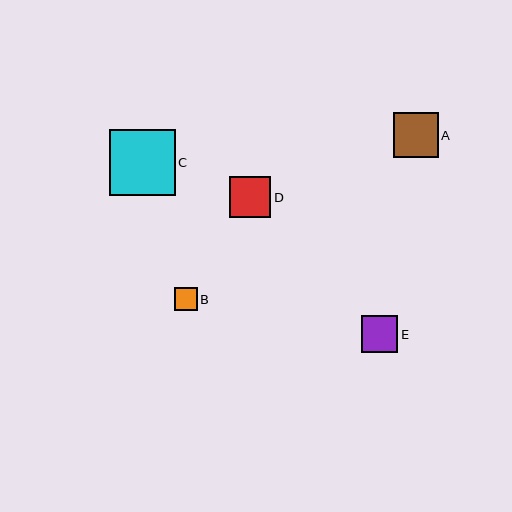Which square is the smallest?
Square B is the smallest with a size of approximately 23 pixels.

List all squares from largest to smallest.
From largest to smallest: C, A, D, E, B.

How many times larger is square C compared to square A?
Square C is approximately 1.5 times the size of square A.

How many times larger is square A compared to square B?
Square A is approximately 1.9 times the size of square B.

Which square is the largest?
Square C is the largest with a size of approximately 65 pixels.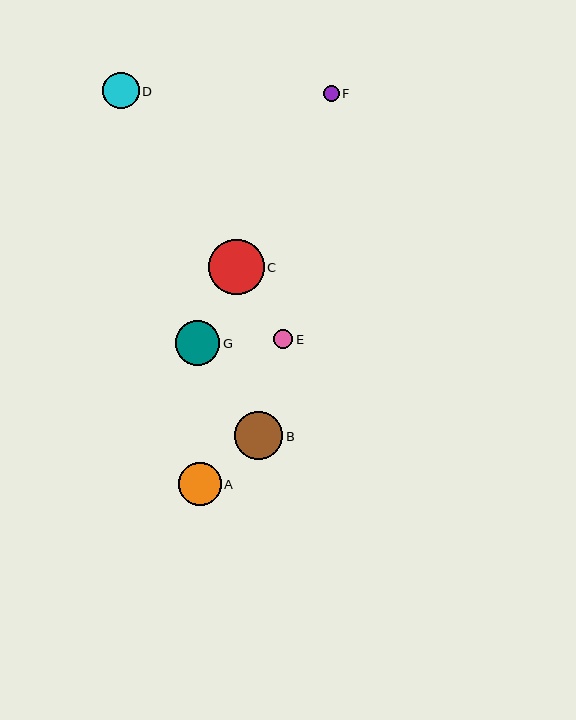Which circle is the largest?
Circle C is the largest with a size of approximately 56 pixels.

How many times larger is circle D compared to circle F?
Circle D is approximately 2.2 times the size of circle F.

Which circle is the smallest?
Circle F is the smallest with a size of approximately 16 pixels.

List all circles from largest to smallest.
From largest to smallest: C, B, G, A, D, E, F.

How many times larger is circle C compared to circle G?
Circle C is approximately 1.2 times the size of circle G.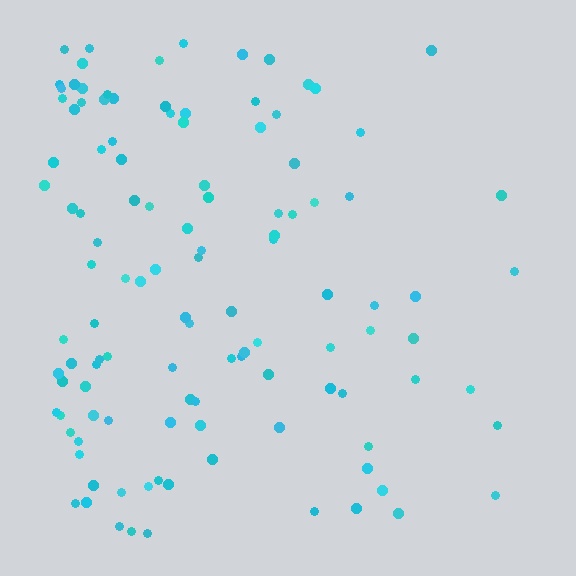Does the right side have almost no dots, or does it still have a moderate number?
Still a moderate number, just noticeably fewer than the left.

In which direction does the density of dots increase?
From right to left, with the left side densest.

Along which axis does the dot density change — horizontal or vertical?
Horizontal.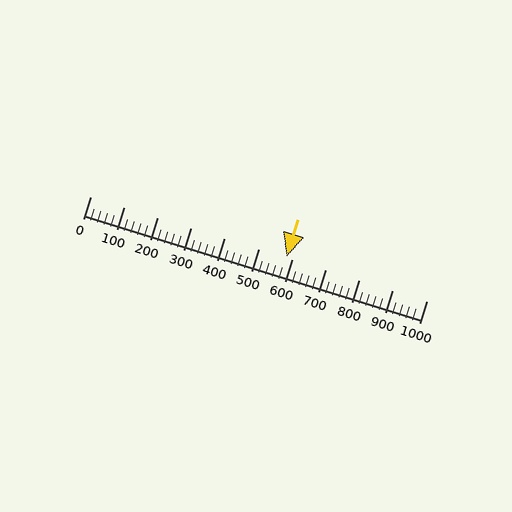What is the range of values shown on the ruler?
The ruler shows values from 0 to 1000.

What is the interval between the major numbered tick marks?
The major tick marks are spaced 100 units apart.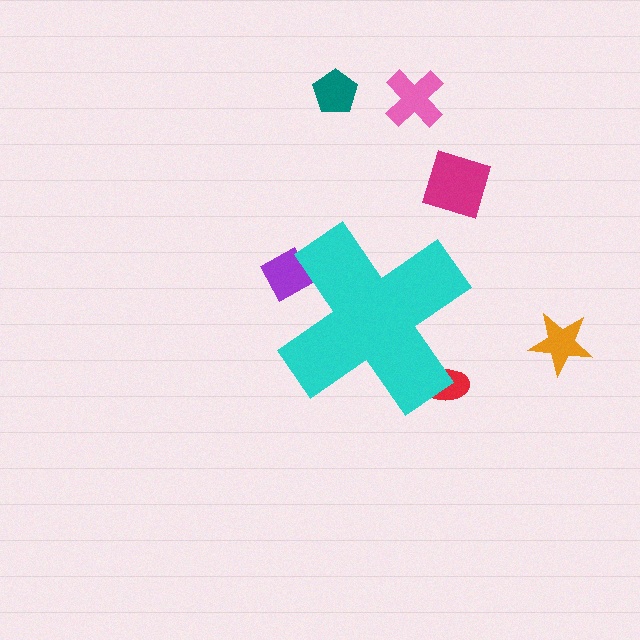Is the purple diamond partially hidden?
Yes, the purple diamond is partially hidden behind the cyan cross.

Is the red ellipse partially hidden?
Yes, the red ellipse is partially hidden behind the cyan cross.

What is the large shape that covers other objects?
A cyan cross.